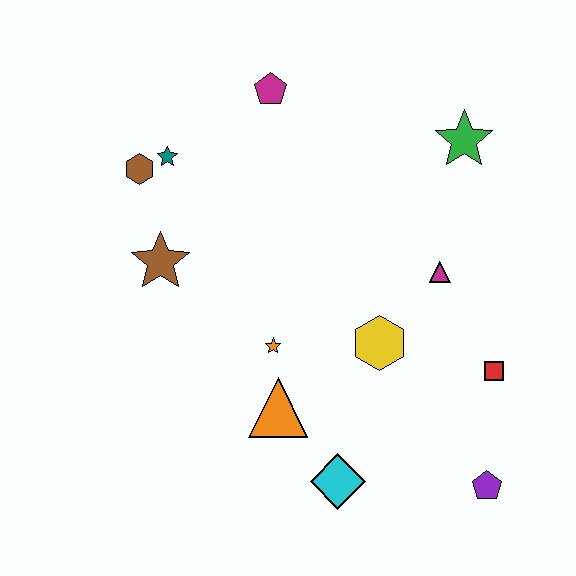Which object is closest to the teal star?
The brown hexagon is closest to the teal star.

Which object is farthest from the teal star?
The purple pentagon is farthest from the teal star.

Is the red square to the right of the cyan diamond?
Yes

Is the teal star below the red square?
No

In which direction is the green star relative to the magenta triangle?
The green star is above the magenta triangle.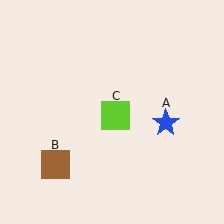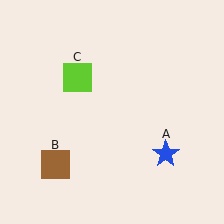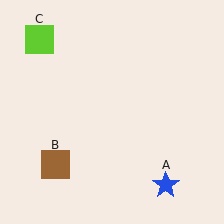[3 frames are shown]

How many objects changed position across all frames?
2 objects changed position: blue star (object A), lime square (object C).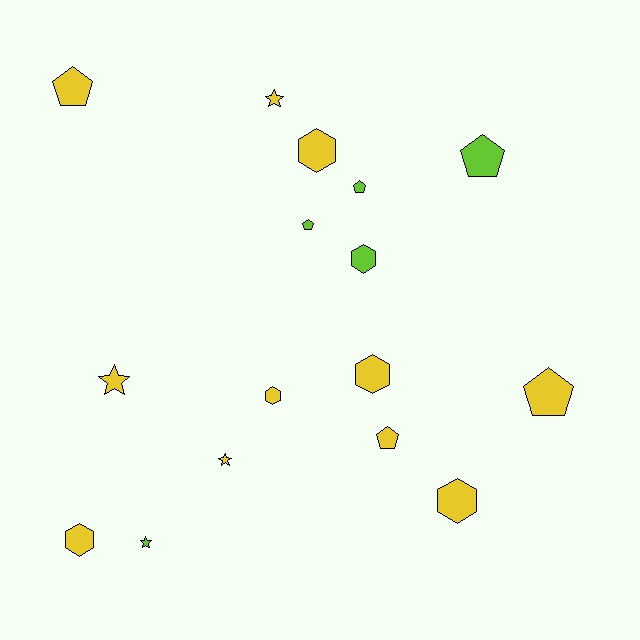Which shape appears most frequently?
Pentagon, with 6 objects.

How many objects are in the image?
There are 16 objects.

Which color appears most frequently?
Yellow, with 11 objects.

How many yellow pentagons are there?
There are 3 yellow pentagons.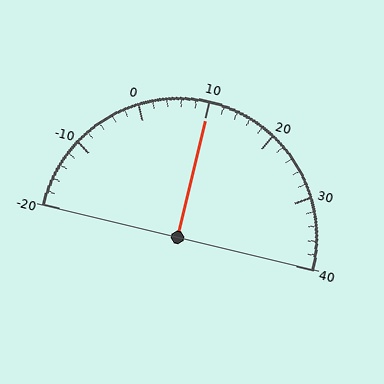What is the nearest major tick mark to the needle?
The nearest major tick mark is 10.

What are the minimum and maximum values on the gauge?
The gauge ranges from -20 to 40.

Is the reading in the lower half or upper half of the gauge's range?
The reading is in the upper half of the range (-20 to 40).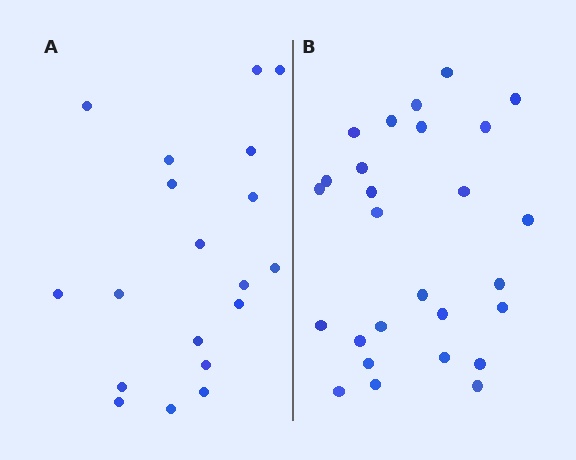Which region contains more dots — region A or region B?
Region B (the right region) has more dots.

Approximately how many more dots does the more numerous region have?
Region B has roughly 8 or so more dots than region A.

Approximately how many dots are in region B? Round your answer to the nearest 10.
About 30 dots. (The exact count is 27, which rounds to 30.)